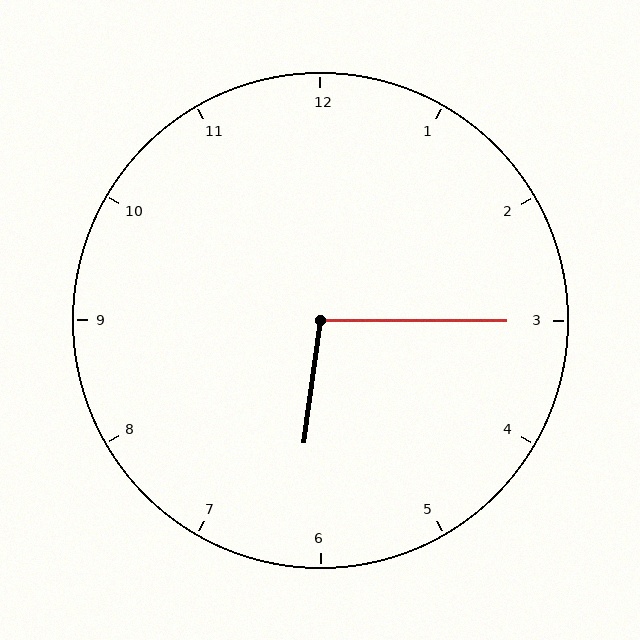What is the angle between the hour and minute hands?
Approximately 98 degrees.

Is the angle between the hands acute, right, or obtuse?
It is obtuse.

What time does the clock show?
6:15.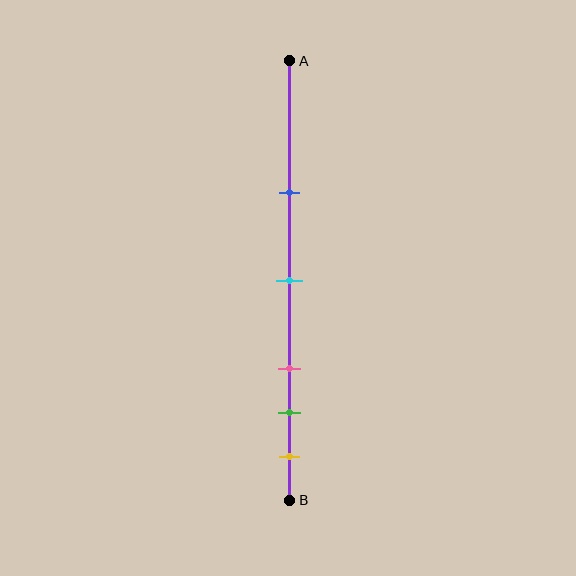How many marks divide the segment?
There are 5 marks dividing the segment.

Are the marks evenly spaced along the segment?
No, the marks are not evenly spaced.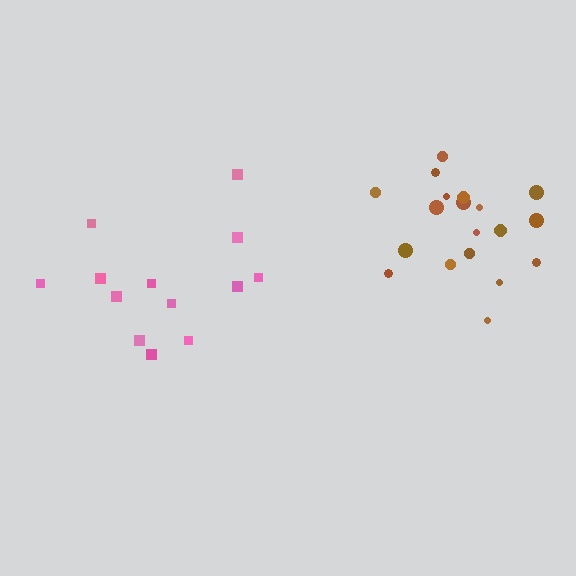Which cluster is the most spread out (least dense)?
Pink.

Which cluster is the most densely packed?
Brown.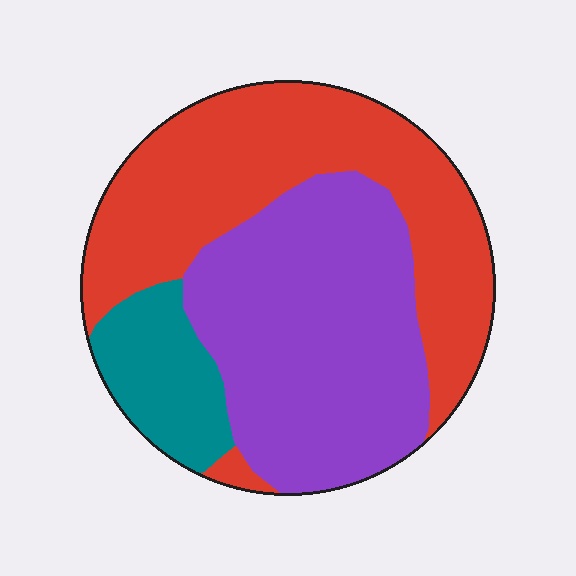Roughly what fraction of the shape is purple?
Purple covers 44% of the shape.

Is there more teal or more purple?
Purple.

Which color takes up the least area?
Teal, at roughly 15%.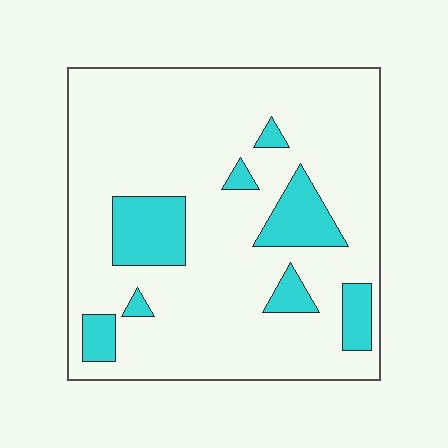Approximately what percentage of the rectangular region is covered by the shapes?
Approximately 15%.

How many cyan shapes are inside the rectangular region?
8.